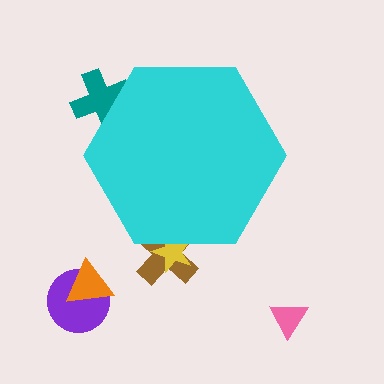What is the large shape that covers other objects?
A cyan hexagon.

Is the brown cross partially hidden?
Yes, the brown cross is partially hidden behind the cyan hexagon.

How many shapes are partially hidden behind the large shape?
3 shapes are partially hidden.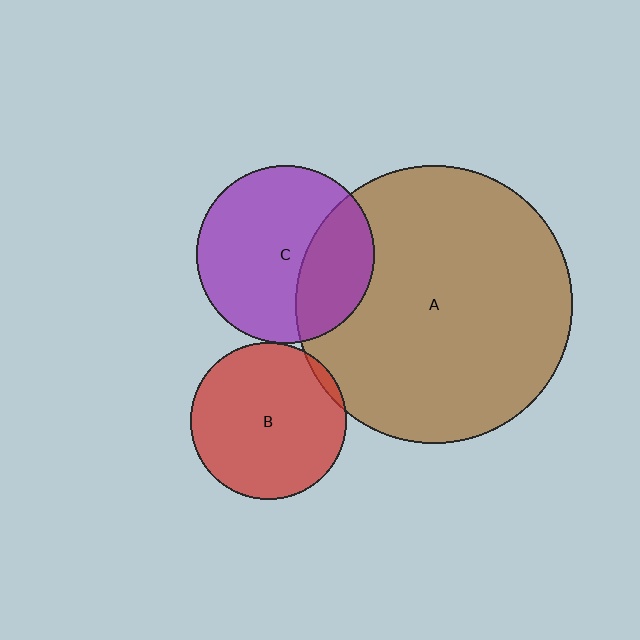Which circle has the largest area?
Circle A (brown).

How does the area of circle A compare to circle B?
Approximately 3.2 times.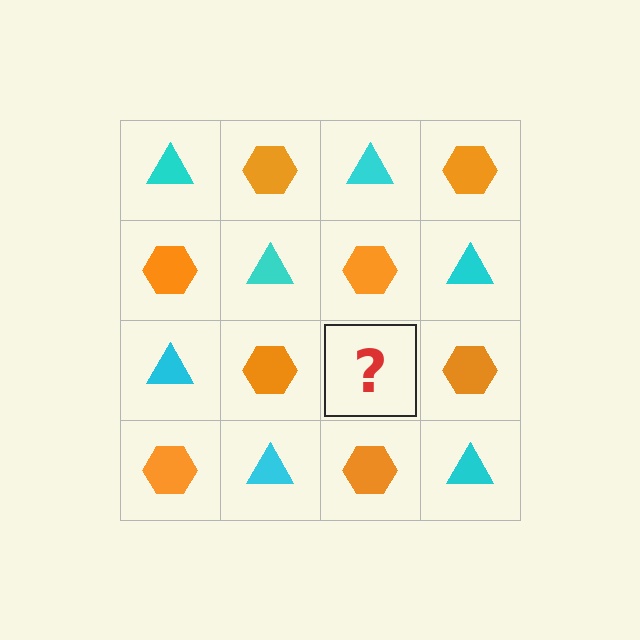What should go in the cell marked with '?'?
The missing cell should contain a cyan triangle.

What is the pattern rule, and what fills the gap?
The rule is that it alternates cyan triangle and orange hexagon in a checkerboard pattern. The gap should be filled with a cyan triangle.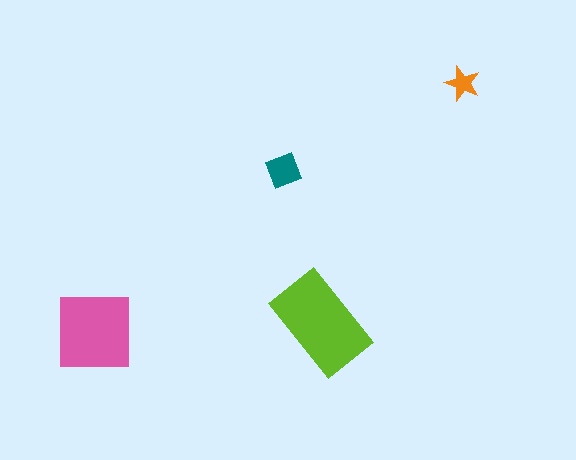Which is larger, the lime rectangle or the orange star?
The lime rectangle.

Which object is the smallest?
The orange star.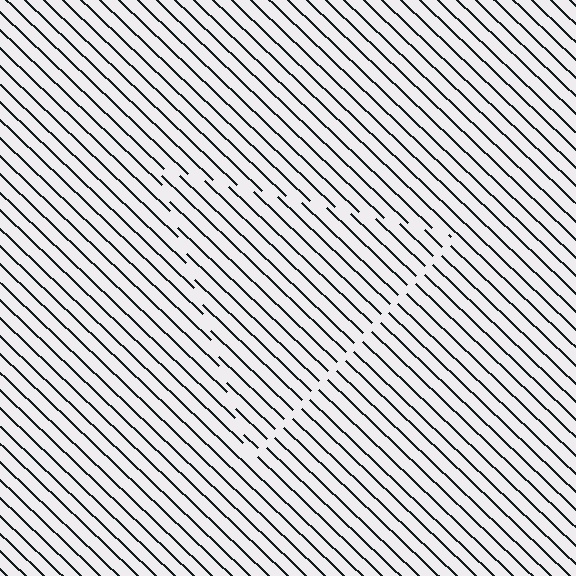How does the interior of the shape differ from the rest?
The interior of the shape contains the same grating, shifted by half a period — the contour is defined by the phase discontinuity where line-ends from the inner and outer gratings abut.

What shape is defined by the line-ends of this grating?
An illusory triangle. The interior of the shape contains the same grating, shifted by half a period — the contour is defined by the phase discontinuity where line-ends from the inner and outer gratings abut.